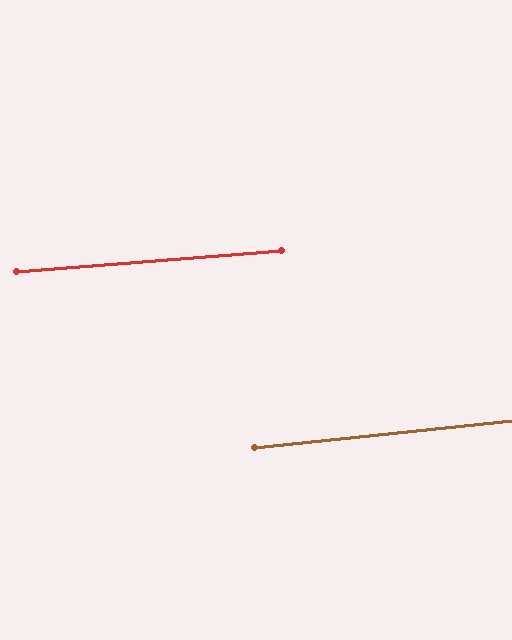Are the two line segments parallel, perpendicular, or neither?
Parallel — their directions differ by only 1.5°.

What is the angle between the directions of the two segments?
Approximately 2 degrees.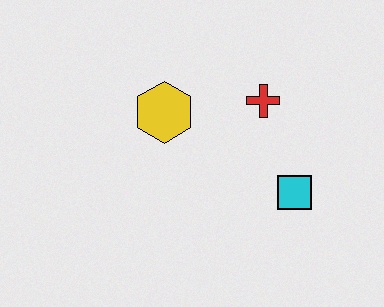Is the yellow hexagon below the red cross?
Yes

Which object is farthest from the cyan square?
The yellow hexagon is farthest from the cyan square.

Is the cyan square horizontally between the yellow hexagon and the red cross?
No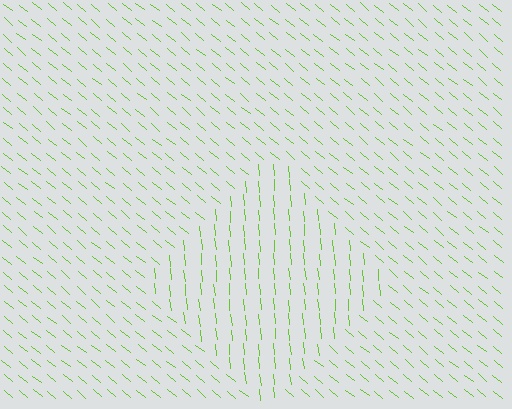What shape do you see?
I see a diamond.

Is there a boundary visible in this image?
Yes, there is a texture boundary formed by a change in line orientation.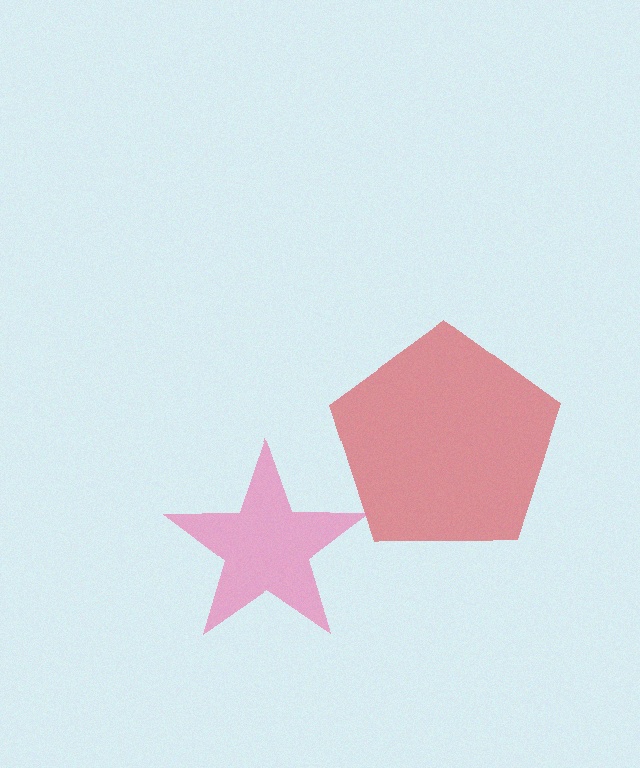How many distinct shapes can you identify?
There are 2 distinct shapes: a red pentagon, a pink star.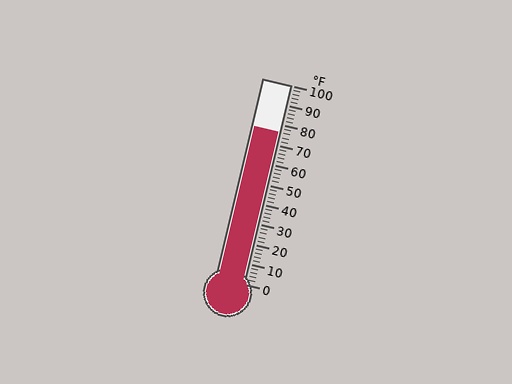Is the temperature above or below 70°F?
The temperature is above 70°F.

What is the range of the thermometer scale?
The thermometer scale ranges from 0°F to 100°F.